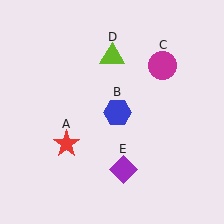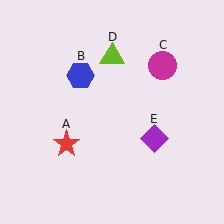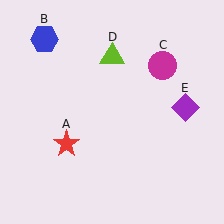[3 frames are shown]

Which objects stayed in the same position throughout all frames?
Red star (object A) and magenta circle (object C) and lime triangle (object D) remained stationary.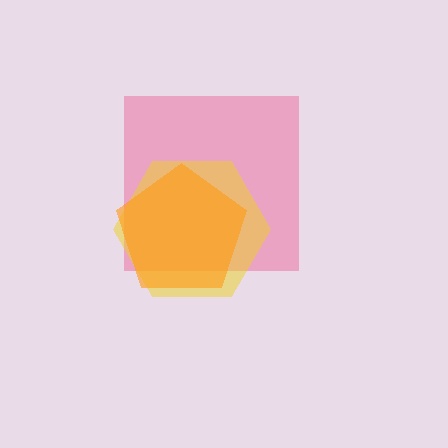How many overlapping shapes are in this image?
There are 3 overlapping shapes in the image.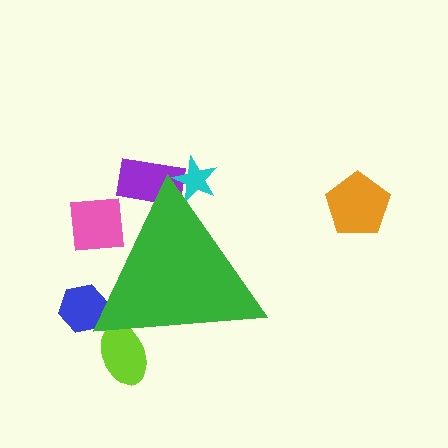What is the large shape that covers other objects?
A green triangle.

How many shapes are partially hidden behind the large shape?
5 shapes are partially hidden.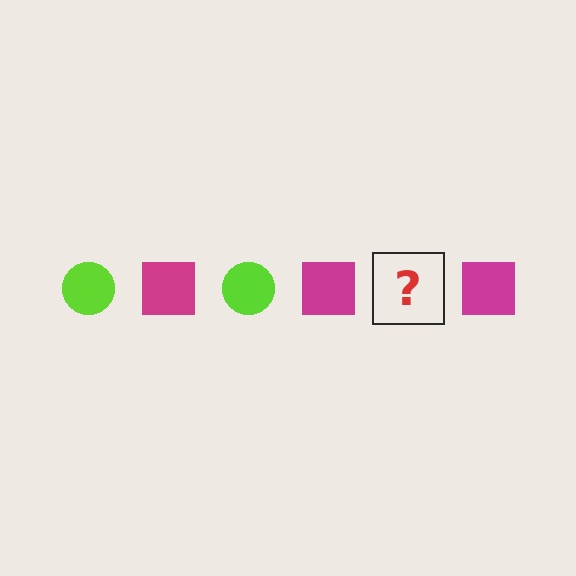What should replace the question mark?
The question mark should be replaced with a lime circle.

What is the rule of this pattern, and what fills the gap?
The rule is that the pattern alternates between lime circle and magenta square. The gap should be filled with a lime circle.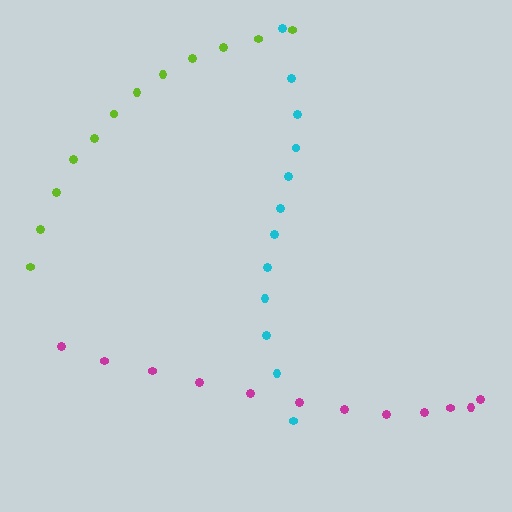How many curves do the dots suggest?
There are 3 distinct paths.